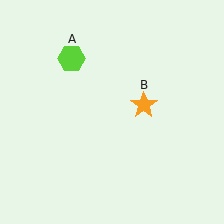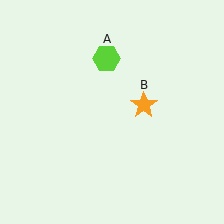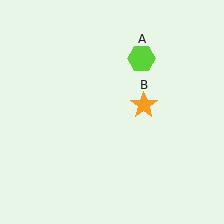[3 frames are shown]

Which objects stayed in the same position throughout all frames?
Orange star (object B) remained stationary.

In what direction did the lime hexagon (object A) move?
The lime hexagon (object A) moved right.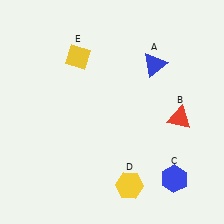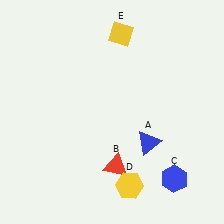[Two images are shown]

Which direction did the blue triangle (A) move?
The blue triangle (A) moved down.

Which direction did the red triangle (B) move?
The red triangle (B) moved left.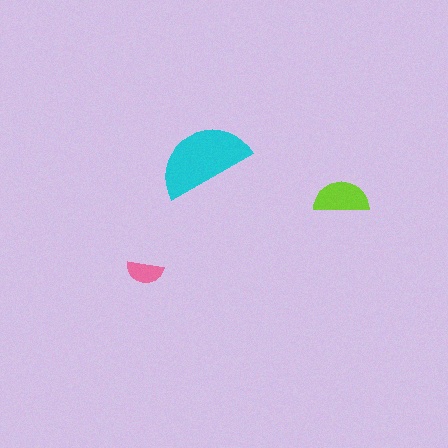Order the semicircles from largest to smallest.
the cyan one, the lime one, the pink one.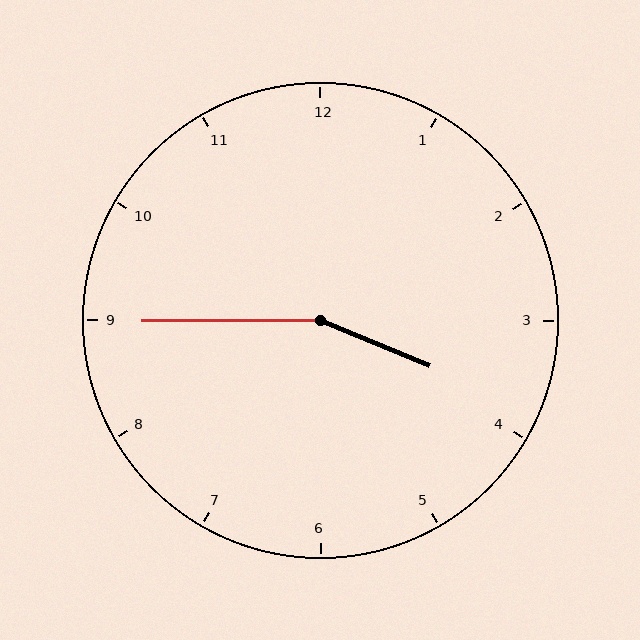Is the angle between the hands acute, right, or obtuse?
It is obtuse.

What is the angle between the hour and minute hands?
Approximately 158 degrees.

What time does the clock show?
3:45.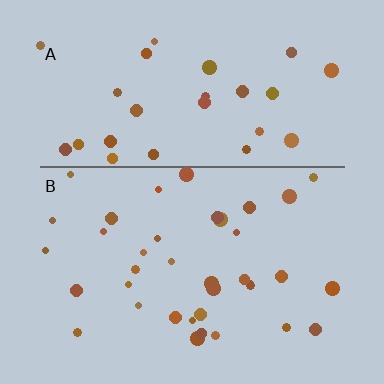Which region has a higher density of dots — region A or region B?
B (the bottom).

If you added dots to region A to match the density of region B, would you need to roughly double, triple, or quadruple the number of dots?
Approximately double.